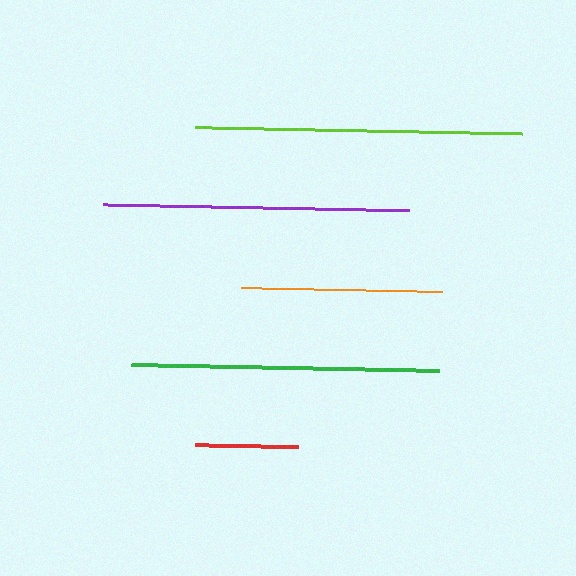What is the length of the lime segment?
The lime segment is approximately 327 pixels long.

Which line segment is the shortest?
The red line is the shortest at approximately 103 pixels.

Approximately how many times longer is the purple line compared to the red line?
The purple line is approximately 3.0 times the length of the red line.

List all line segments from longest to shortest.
From longest to shortest: lime, green, purple, orange, red.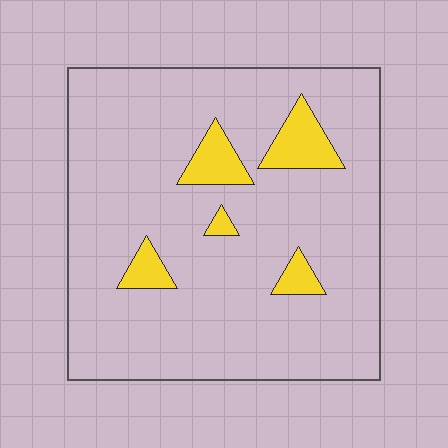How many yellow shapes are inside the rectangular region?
5.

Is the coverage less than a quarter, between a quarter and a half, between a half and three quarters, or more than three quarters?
Less than a quarter.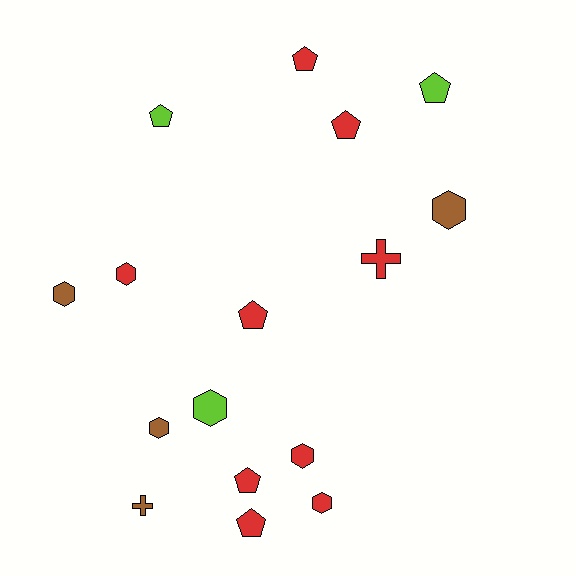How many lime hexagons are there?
There is 1 lime hexagon.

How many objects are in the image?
There are 16 objects.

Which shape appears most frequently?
Pentagon, with 7 objects.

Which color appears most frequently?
Red, with 9 objects.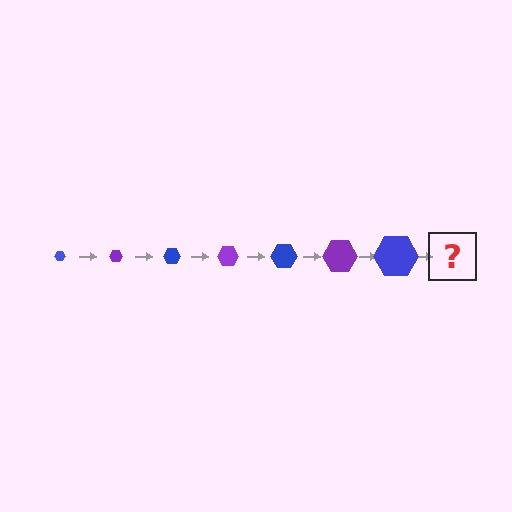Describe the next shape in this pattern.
It should be a purple hexagon, larger than the previous one.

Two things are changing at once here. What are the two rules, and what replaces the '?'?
The two rules are that the hexagon grows larger each step and the color cycles through blue and purple. The '?' should be a purple hexagon, larger than the previous one.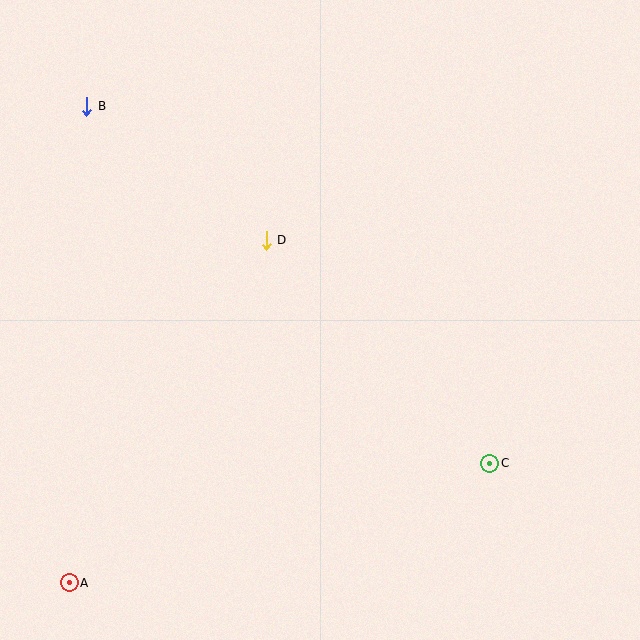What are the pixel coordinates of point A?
Point A is at (69, 583).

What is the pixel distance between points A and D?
The distance between A and D is 395 pixels.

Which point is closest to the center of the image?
Point D at (266, 240) is closest to the center.